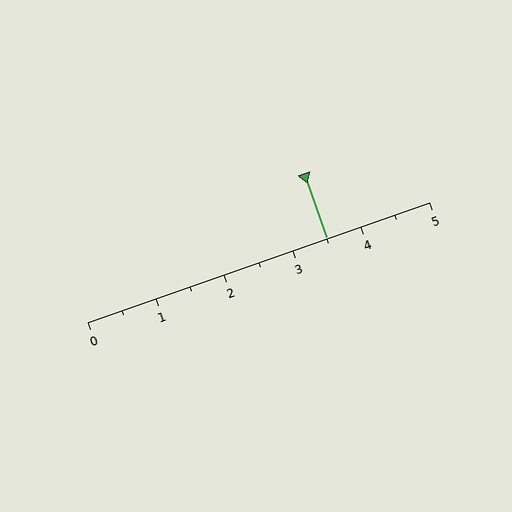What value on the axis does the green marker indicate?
The marker indicates approximately 3.5.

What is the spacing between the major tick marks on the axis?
The major ticks are spaced 1 apart.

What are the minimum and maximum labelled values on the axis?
The axis runs from 0 to 5.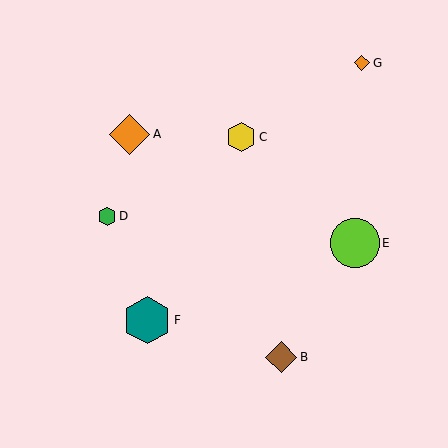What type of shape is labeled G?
Shape G is an orange diamond.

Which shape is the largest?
The lime circle (labeled E) is the largest.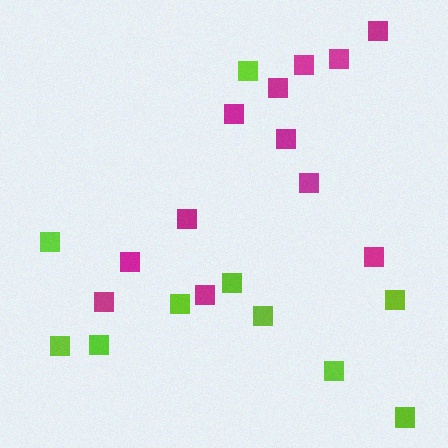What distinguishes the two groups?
There are 2 groups: one group of lime squares (10) and one group of magenta squares (12).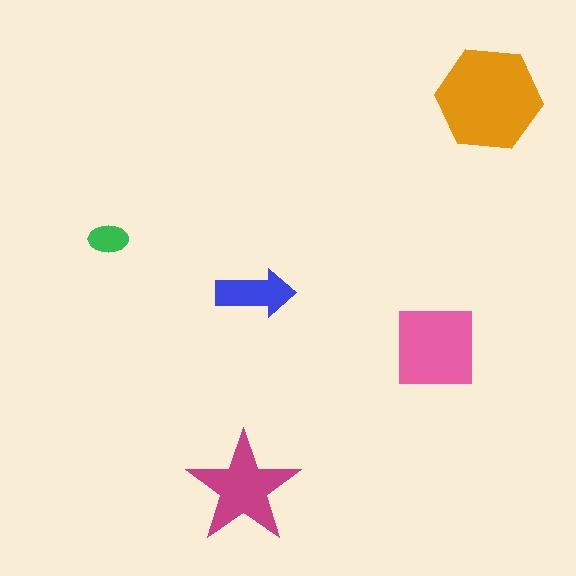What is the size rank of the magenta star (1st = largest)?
3rd.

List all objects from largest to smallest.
The orange hexagon, the pink square, the magenta star, the blue arrow, the green ellipse.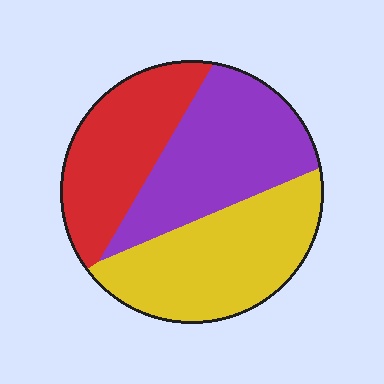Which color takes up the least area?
Red, at roughly 30%.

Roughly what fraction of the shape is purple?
Purple takes up between a third and a half of the shape.